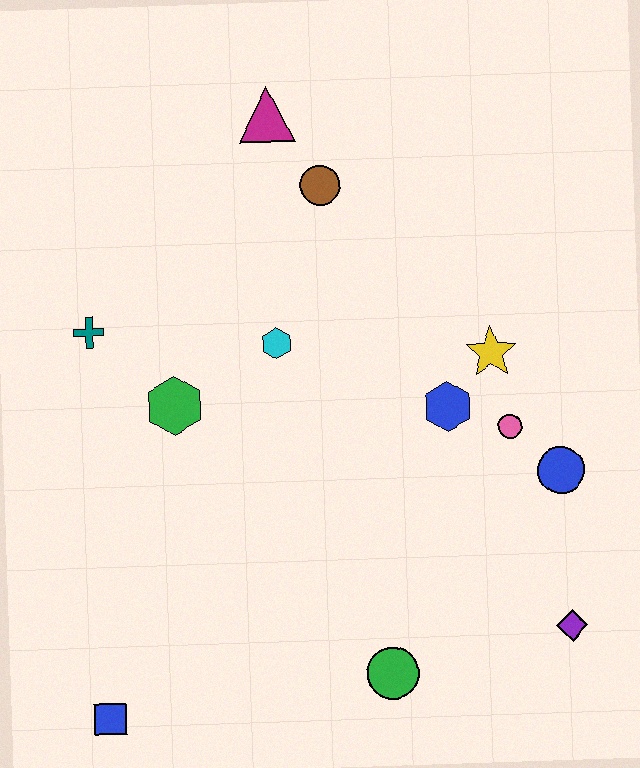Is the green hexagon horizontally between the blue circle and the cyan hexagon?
No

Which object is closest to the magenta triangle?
The brown circle is closest to the magenta triangle.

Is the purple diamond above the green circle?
Yes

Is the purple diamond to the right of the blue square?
Yes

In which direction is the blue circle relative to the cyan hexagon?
The blue circle is to the right of the cyan hexagon.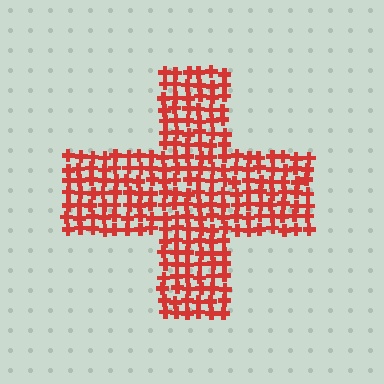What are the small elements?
The small elements are crosses.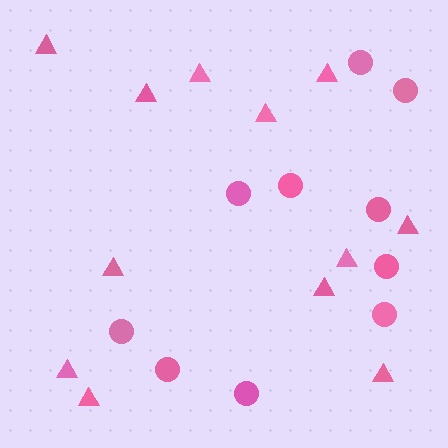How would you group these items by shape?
There are 2 groups: one group of triangles (12) and one group of circles (10).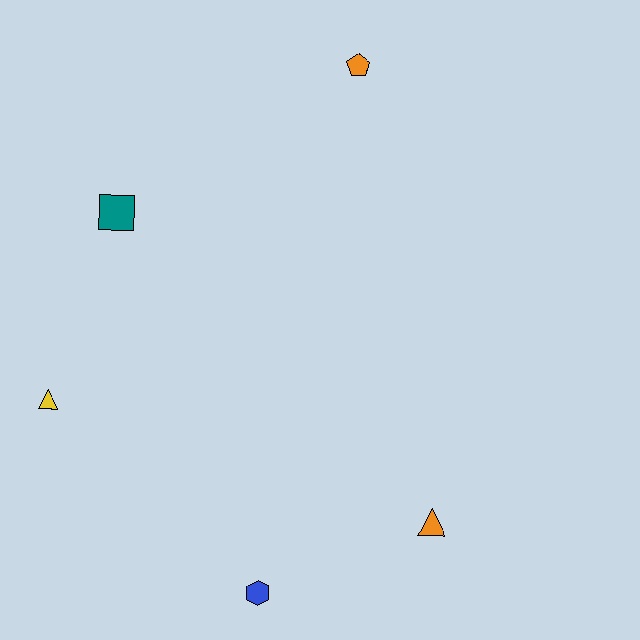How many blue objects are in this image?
There is 1 blue object.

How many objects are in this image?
There are 5 objects.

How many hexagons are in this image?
There is 1 hexagon.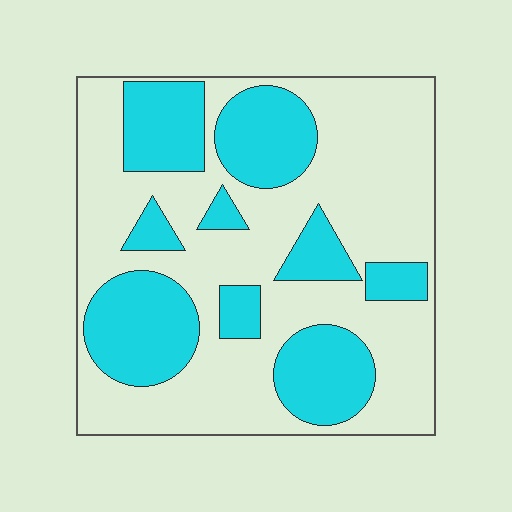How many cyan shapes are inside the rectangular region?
9.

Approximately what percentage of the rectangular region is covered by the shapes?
Approximately 35%.